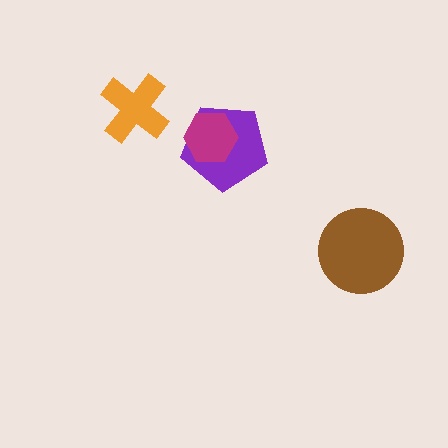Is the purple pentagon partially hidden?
Yes, it is partially covered by another shape.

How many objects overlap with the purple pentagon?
1 object overlaps with the purple pentagon.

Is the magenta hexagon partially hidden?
No, no other shape covers it.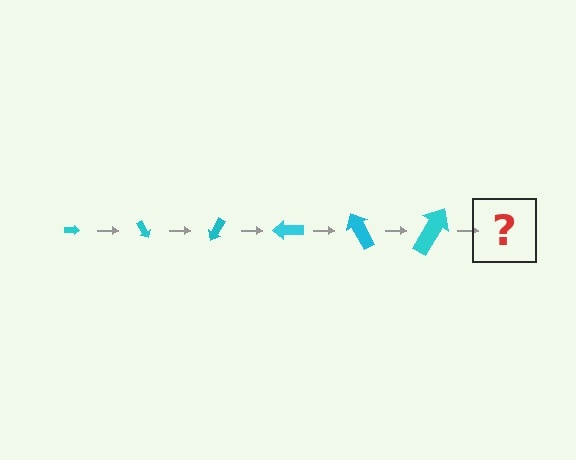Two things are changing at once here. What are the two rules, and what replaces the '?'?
The two rules are that the arrow grows larger each step and it rotates 60 degrees each step. The '?' should be an arrow, larger than the previous one and rotated 360 degrees from the start.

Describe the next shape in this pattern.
It should be an arrow, larger than the previous one and rotated 360 degrees from the start.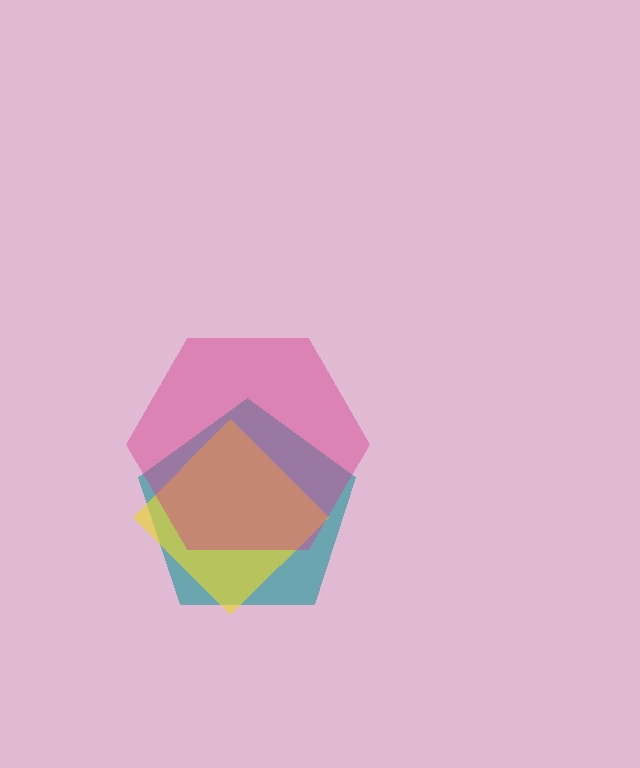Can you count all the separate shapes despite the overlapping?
Yes, there are 3 separate shapes.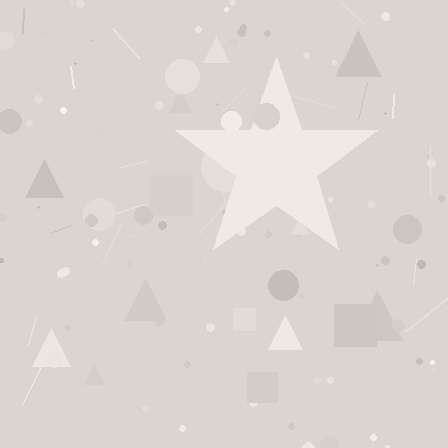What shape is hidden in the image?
A star is hidden in the image.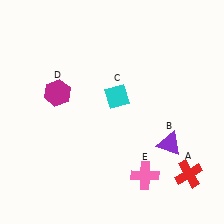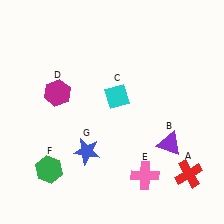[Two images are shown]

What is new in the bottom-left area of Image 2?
A green hexagon (F) was added in the bottom-left area of Image 2.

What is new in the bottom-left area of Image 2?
A blue star (G) was added in the bottom-left area of Image 2.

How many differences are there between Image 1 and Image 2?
There are 2 differences between the two images.